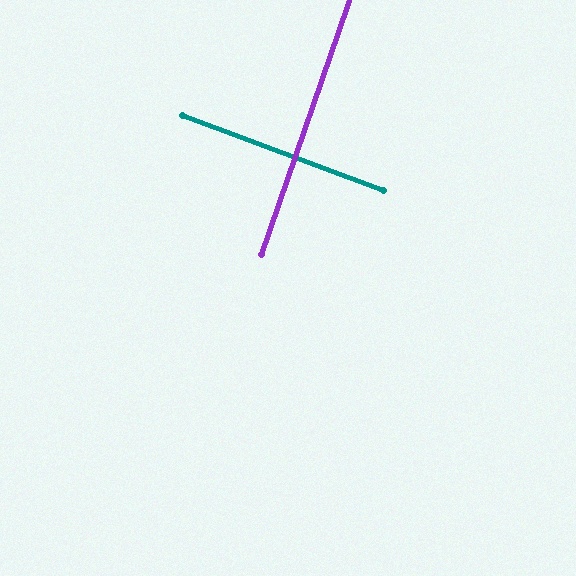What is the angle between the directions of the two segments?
Approximately 89 degrees.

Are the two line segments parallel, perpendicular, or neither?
Perpendicular — they meet at approximately 89°.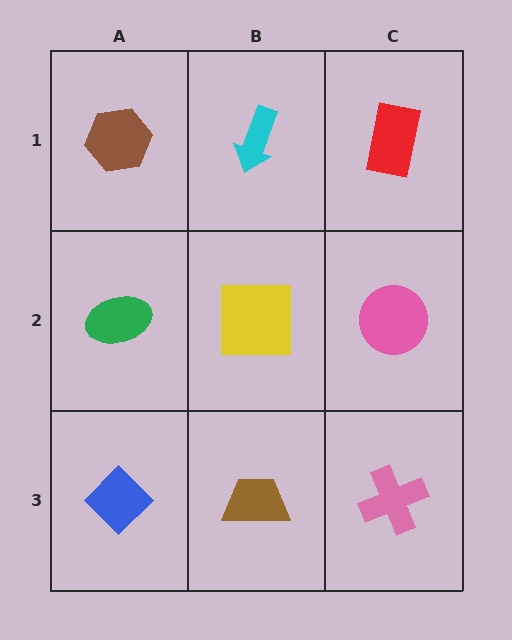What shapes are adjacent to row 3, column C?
A pink circle (row 2, column C), a brown trapezoid (row 3, column B).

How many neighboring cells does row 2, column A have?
3.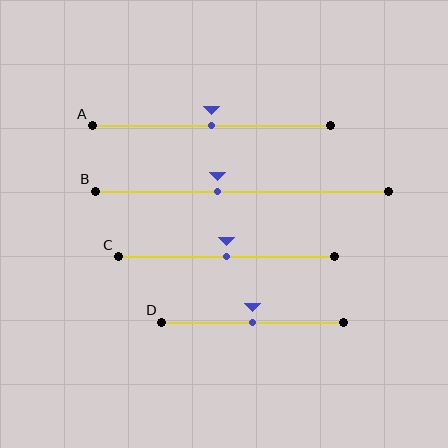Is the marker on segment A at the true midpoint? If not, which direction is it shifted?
Yes, the marker on segment A is at the true midpoint.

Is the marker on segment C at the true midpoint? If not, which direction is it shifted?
Yes, the marker on segment C is at the true midpoint.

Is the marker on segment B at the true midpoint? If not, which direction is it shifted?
No, the marker on segment B is shifted to the left by about 8% of the segment length.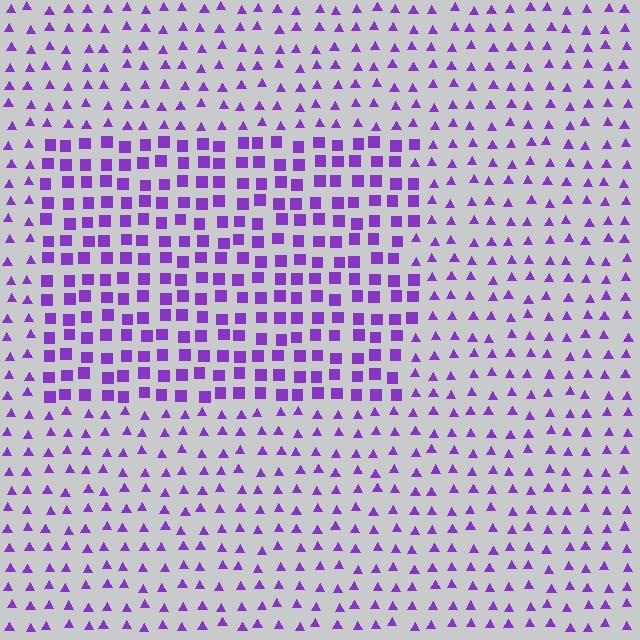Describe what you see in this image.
The image is filled with small purple elements arranged in a uniform grid. A rectangle-shaped region contains squares, while the surrounding area contains triangles. The boundary is defined purely by the change in element shape.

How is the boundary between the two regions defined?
The boundary is defined by a change in element shape: squares inside vs. triangles outside. All elements share the same color and spacing.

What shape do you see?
I see a rectangle.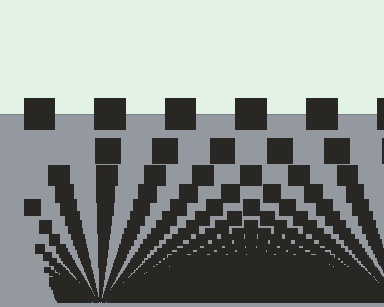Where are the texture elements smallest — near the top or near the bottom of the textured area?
Near the bottom.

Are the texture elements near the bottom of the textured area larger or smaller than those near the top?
Smaller. The gradient is inverted — elements near the bottom are smaller and denser.